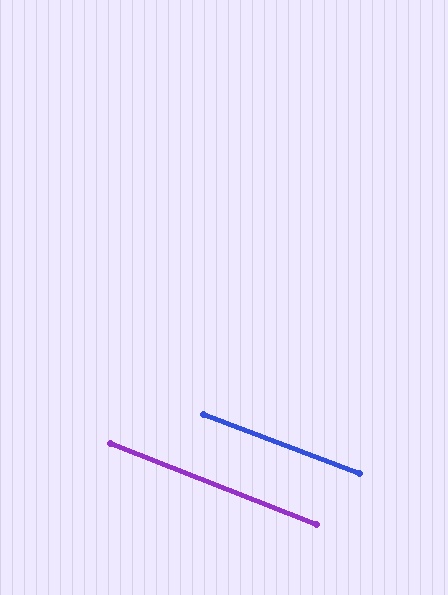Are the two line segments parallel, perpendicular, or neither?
Parallel — their directions differ by only 1.0°.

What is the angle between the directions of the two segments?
Approximately 1 degree.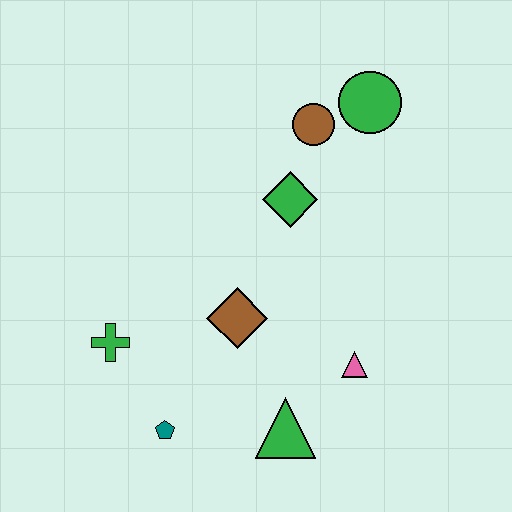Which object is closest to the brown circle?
The green circle is closest to the brown circle.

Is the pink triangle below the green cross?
Yes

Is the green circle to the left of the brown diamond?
No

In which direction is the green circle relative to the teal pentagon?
The green circle is above the teal pentagon.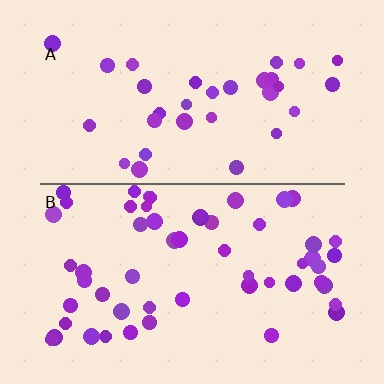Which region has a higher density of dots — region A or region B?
B (the bottom).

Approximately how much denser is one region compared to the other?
Approximately 1.7× — region B over region A.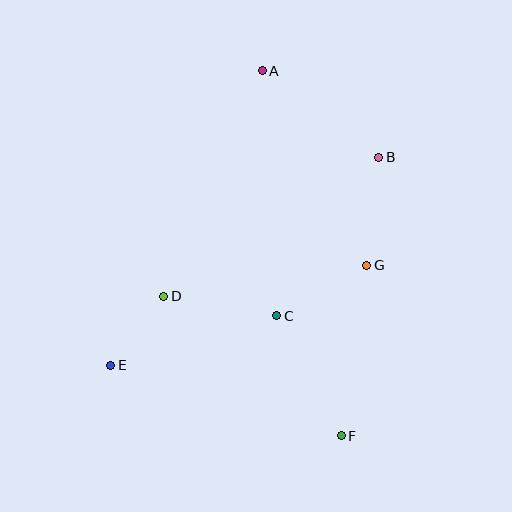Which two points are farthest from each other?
Points A and F are farthest from each other.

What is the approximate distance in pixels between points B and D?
The distance between B and D is approximately 256 pixels.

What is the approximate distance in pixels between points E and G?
The distance between E and G is approximately 275 pixels.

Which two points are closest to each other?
Points D and E are closest to each other.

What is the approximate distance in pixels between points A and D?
The distance between A and D is approximately 246 pixels.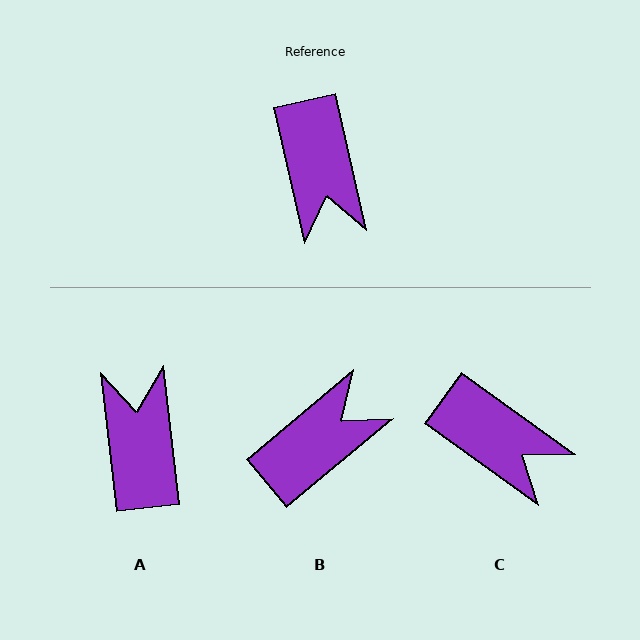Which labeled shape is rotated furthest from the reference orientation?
A, about 174 degrees away.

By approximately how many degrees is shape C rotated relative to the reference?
Approximately 41 degrees counter-clockwise.